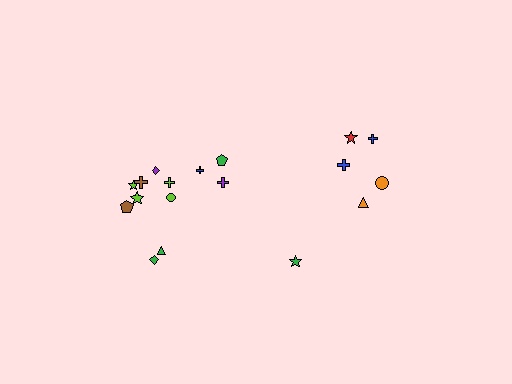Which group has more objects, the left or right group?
The left group.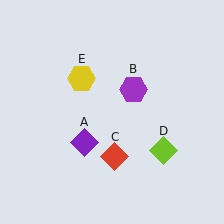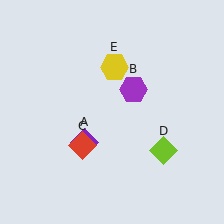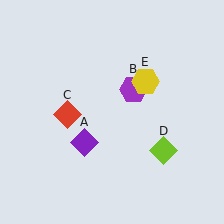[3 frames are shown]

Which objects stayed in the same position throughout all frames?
Purple diamond (object A) and purple hexagon (object B) and lime diamond (object D) remained stationary.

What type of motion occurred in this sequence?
The red diamond (object C), yellow hexagon (object E) rotated clockwise around the center of the scene.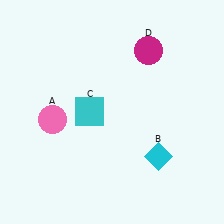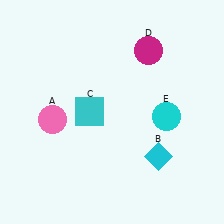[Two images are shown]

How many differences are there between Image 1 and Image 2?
There is 1 difference between the two images.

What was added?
A cyan circle (E) was added in Image 2.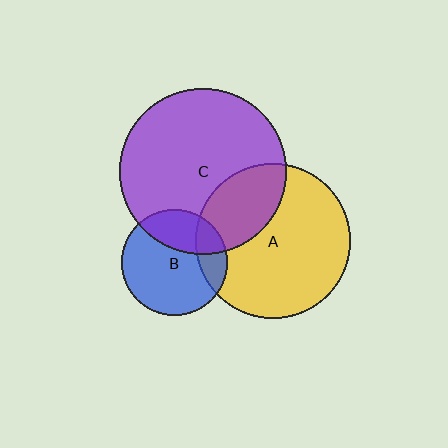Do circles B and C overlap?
Yes.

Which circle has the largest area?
Circle C (purple).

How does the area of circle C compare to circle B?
Approximately 2.5 times.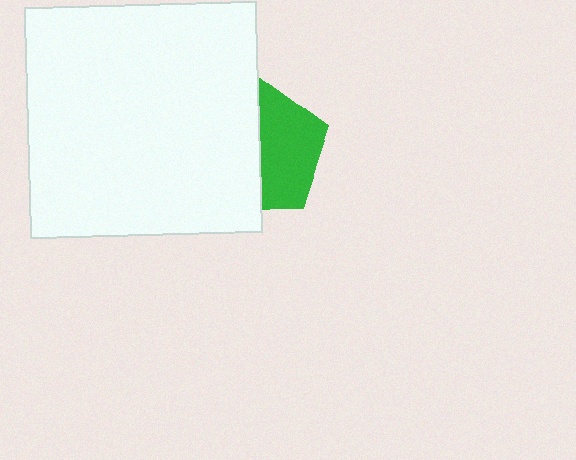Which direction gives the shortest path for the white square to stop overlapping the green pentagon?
Moving left gives the shortest separation.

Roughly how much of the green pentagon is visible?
About half of it is visible (roughly 48%).